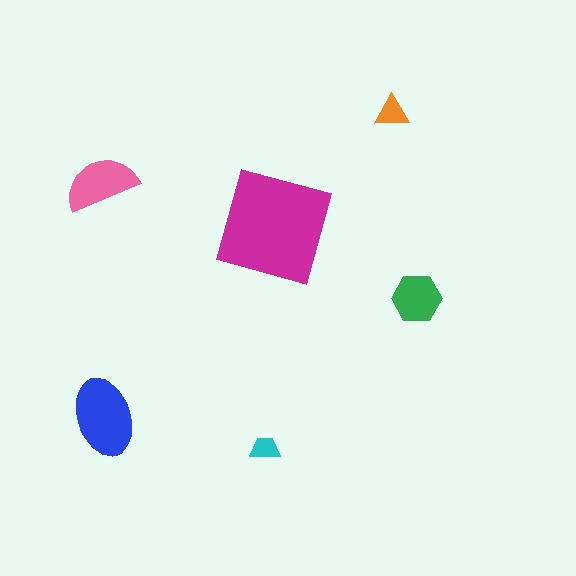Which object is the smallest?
The cyan trapezoid.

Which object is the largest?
The magenta square.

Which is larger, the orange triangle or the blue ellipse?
The blue ellipse.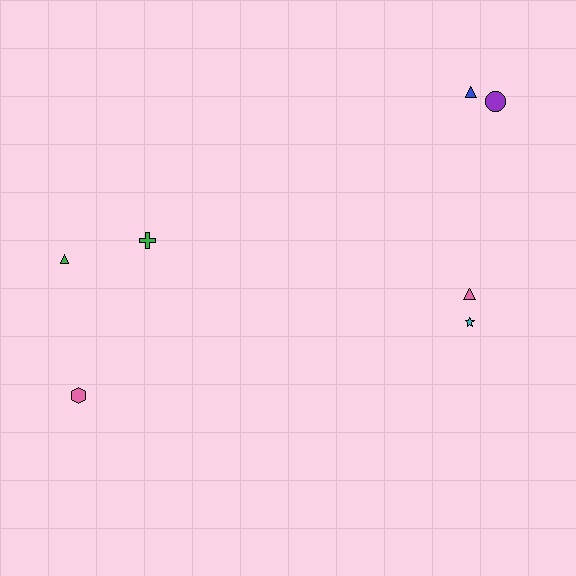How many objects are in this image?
There are 7 objects.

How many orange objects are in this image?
There are no orange objects.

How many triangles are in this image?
There are 3 triangles.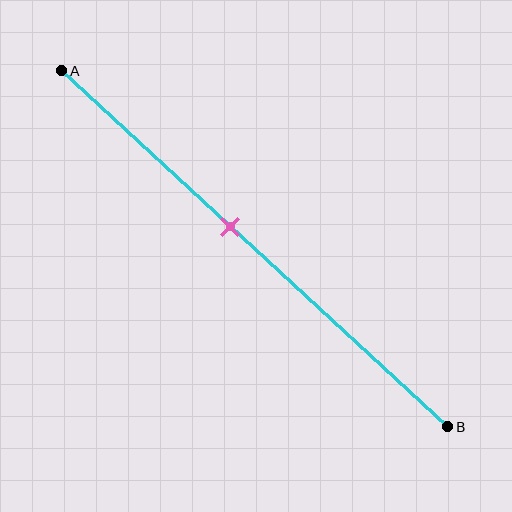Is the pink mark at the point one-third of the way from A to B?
No, the mark is at about 45% from A, not at the 33% one-third point.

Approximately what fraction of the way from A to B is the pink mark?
The pink mark is approximately 45% of the way from A to B.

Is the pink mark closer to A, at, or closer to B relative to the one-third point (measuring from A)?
The pink mark is closer to point B than the one-third point of segment AB.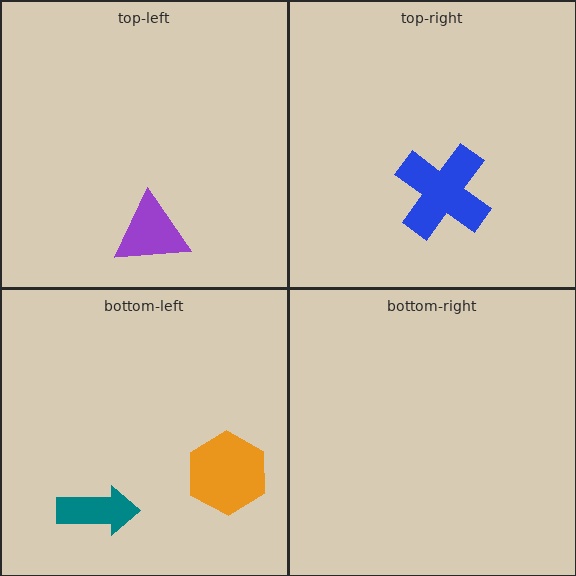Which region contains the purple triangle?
The top-left region.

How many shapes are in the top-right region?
1.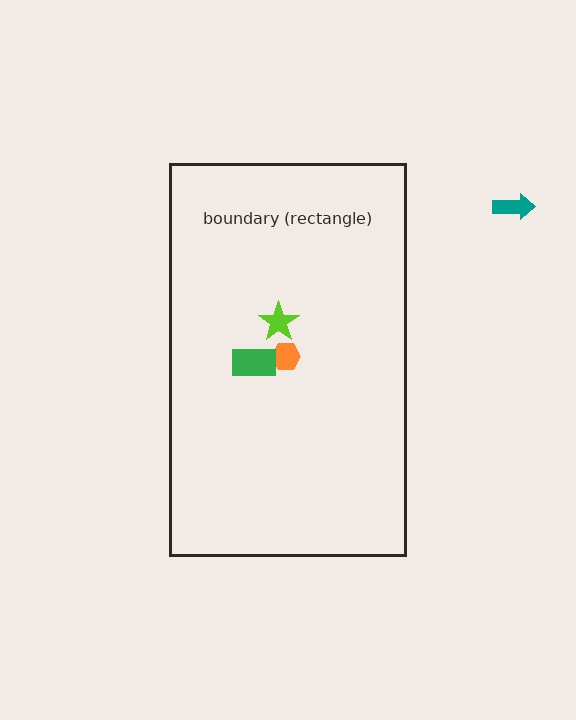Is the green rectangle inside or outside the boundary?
Inside.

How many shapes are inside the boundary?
3 inside, 1 outside.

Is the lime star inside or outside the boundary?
Inside.